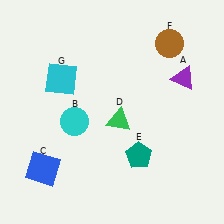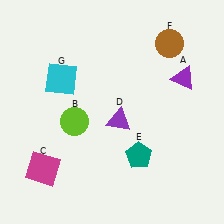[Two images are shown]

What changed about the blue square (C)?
In Image 1, C is blue. In Image 2, it changed to magenta.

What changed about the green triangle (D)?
In Image 1, D is green. In Image 2, it changed to purple.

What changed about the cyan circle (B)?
In Image 1, B is cyan. In Image 2, it changed to lime.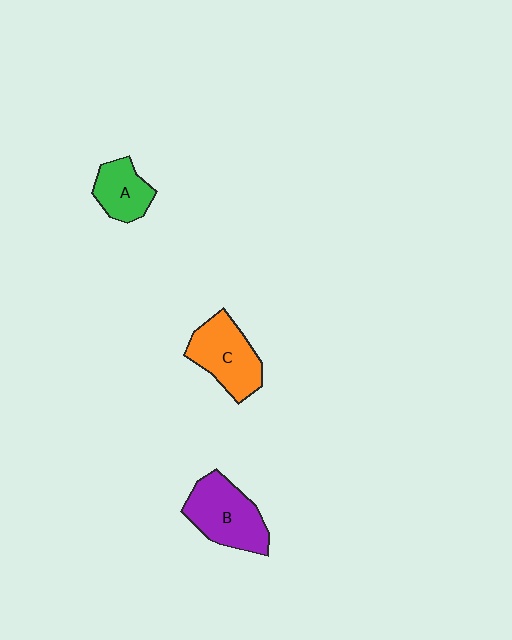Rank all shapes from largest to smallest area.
From largest to smallest: B (purple), C (orange), A (green).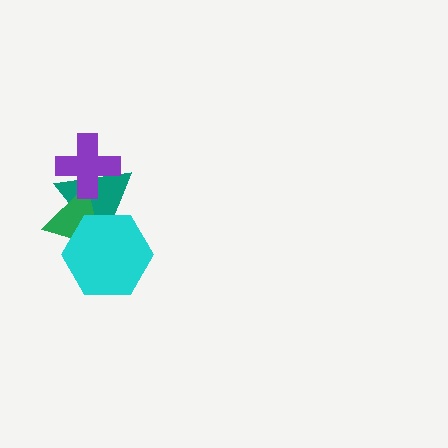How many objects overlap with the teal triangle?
3 objects overlap with the teal triangle.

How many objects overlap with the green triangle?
3 objects overlap with the green triangle.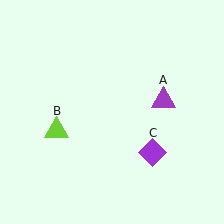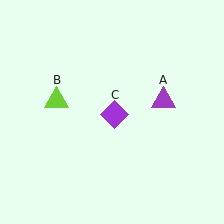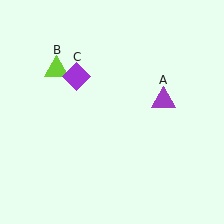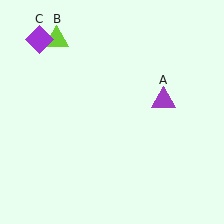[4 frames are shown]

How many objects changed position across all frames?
2 objects changed position: lime triangle (object B), purple diamond (object C).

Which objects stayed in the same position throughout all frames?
Purple triangle (object A) remained stationary.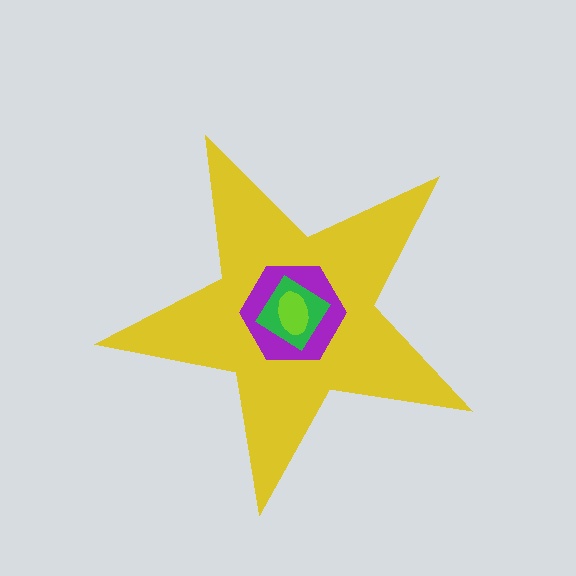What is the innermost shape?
The lime ellipse.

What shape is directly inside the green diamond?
The lime ellipse.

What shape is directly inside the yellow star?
The purple hexagon.